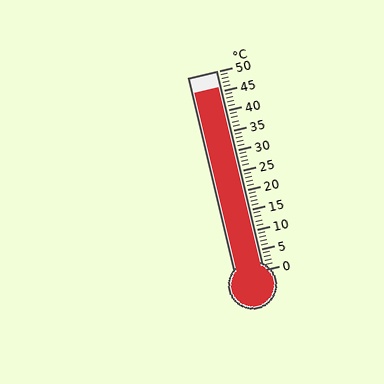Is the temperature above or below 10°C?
The temperature is above 10°C.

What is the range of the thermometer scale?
The thermometer scale ranges from 0°C to 50°C.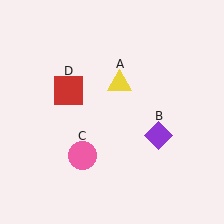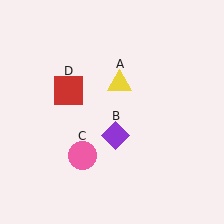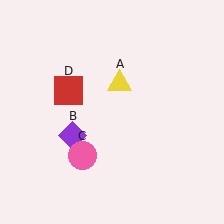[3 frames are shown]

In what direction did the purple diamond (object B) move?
The purple diamond (object B) moved left.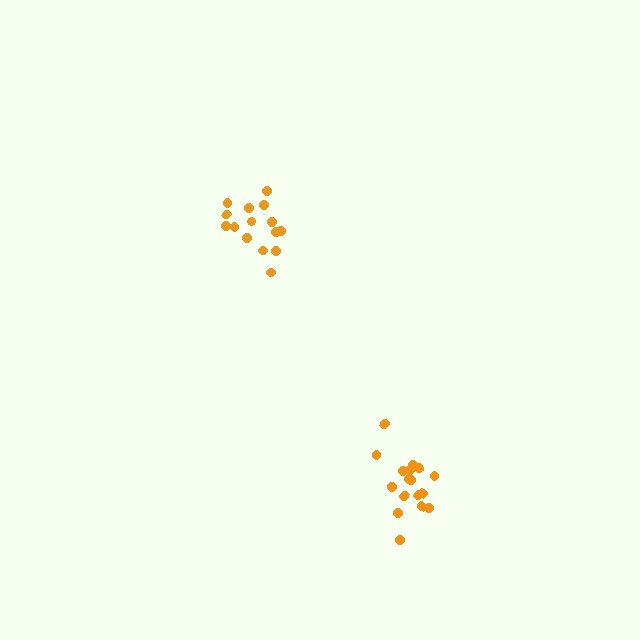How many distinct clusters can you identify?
There are 2 distinct clusters.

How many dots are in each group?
Group 1: 15 dots, Group 2: 17 dots (32 total).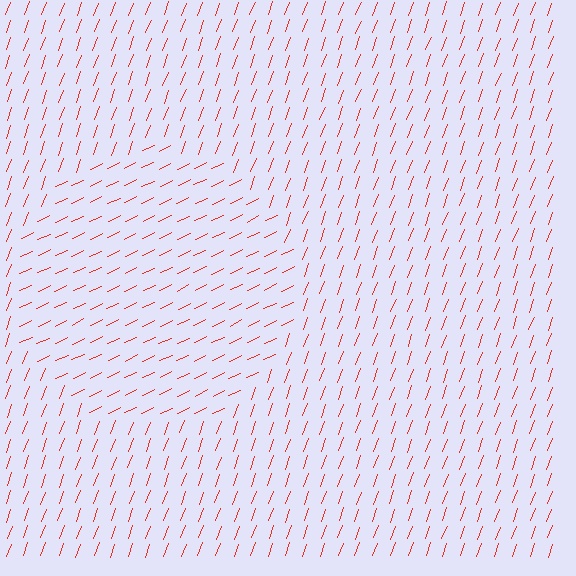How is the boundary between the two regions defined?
The boundary is defined purely by a change in line orientation (approximately 45 degrees difference). All lines are the same color and thickness.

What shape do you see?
I see a circle.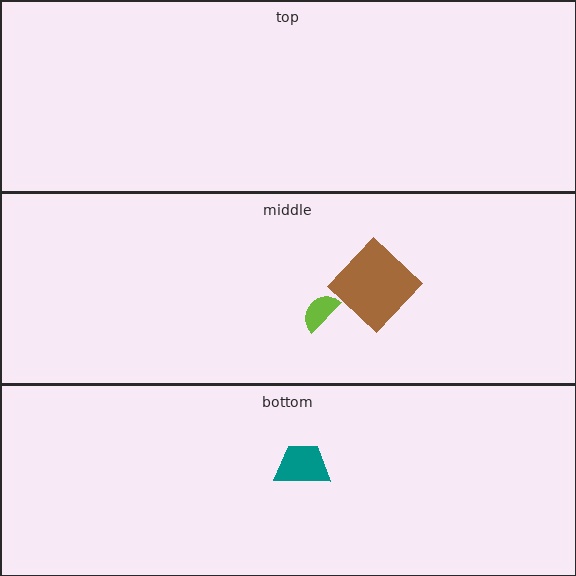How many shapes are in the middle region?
2.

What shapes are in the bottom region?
The teal trapezoid.